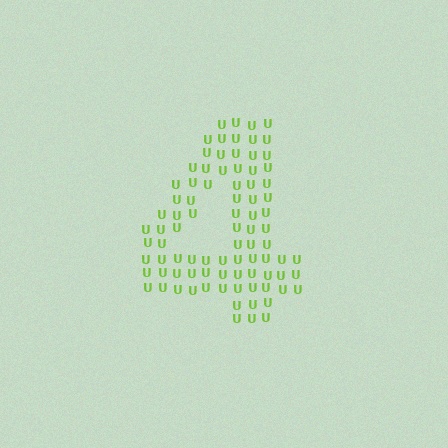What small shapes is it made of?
It is made of small letter U's.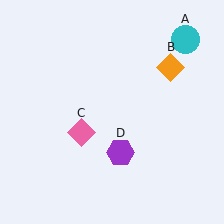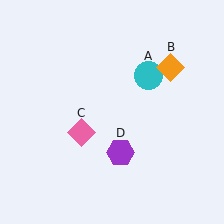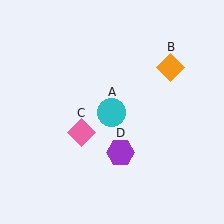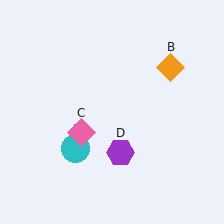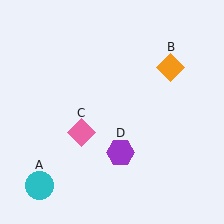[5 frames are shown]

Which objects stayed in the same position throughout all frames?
Orange diamond (object B) and pink diamond (object C) and purple hexagon (object D) remained stationary.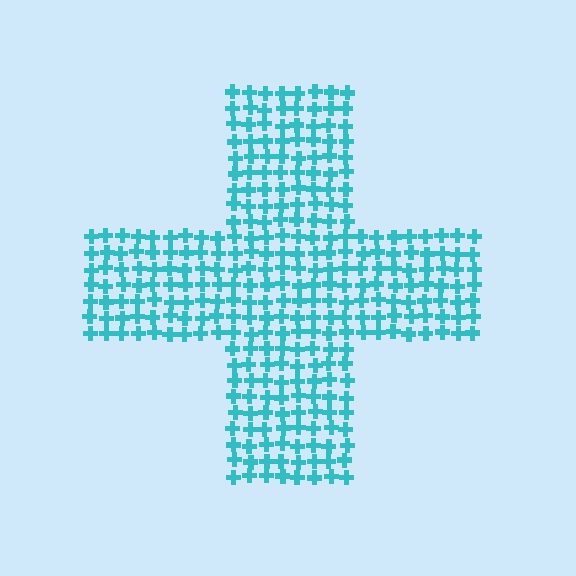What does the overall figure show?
The overall figure shows a cross.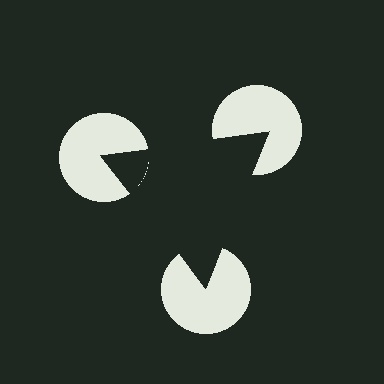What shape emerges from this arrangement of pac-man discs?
An illusory triangle — its edges are inferred from the aligned wedge cuts in the pac-man discs, not physically drawn.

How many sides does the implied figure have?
3 sides.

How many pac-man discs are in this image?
There are 3 — one at each vertex of the illusory triangle.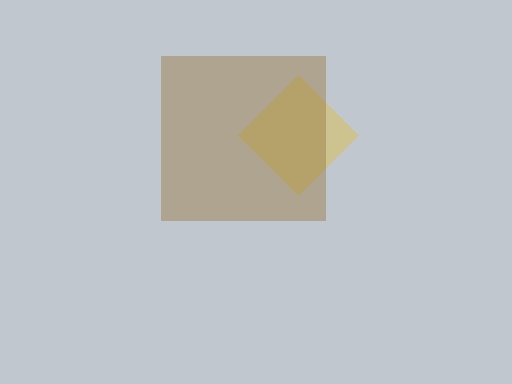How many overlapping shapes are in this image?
There are 2 overlapping shapes in the image.